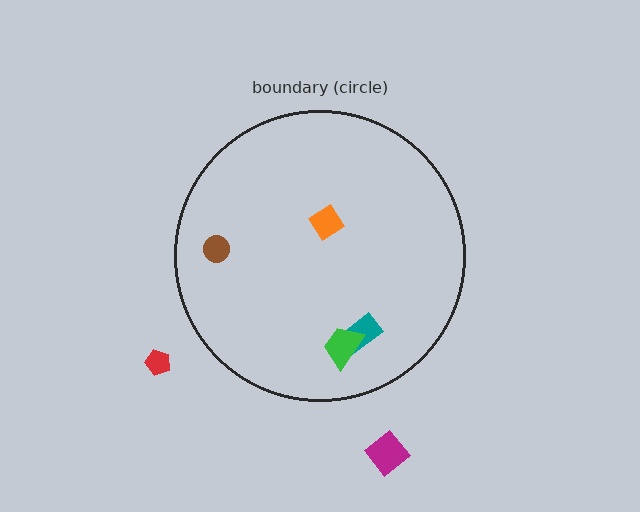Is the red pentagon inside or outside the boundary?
Outside.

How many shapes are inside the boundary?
4 inside, 2 outside.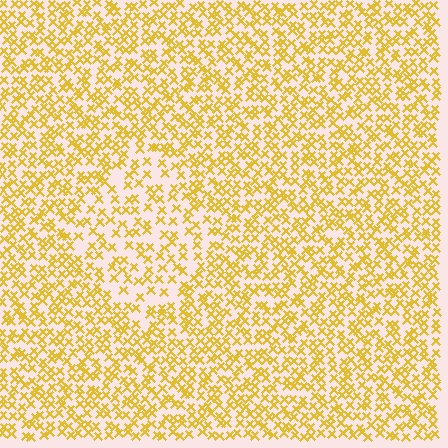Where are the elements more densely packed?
The elements are more densely packed outside the diamond boundary.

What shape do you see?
I see a diamond.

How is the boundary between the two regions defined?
The boundary is defined by a change in element density (approximately 1.6x ratio). All elements are the same color, size, and shape.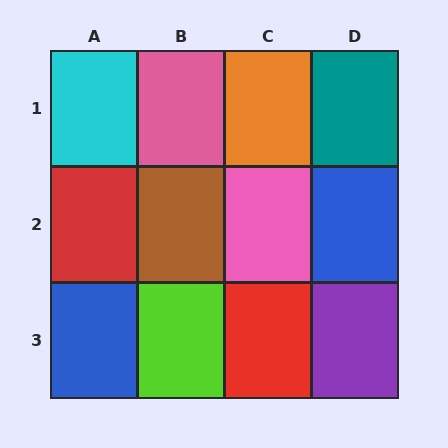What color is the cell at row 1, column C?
Orange.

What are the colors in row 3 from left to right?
Blue, lime, red, purple.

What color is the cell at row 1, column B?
Pink.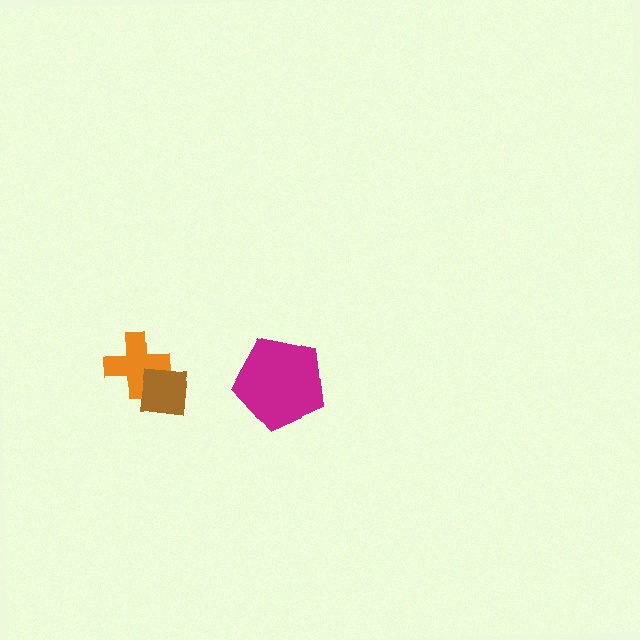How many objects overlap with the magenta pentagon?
0 objects overlap with the magenta pentagon.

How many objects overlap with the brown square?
1 object overlaps with the brown square.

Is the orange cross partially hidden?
Yes, it is partially covered by another shape.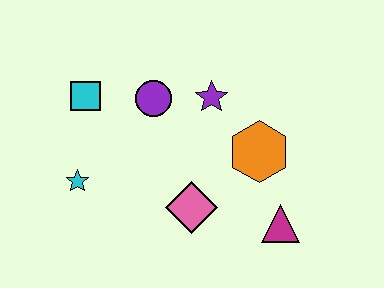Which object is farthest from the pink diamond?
The cyan square is farthest from the pink diamond.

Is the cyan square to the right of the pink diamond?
No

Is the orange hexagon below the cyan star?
No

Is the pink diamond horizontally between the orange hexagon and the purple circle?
Yes